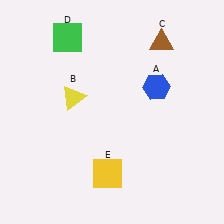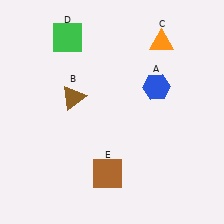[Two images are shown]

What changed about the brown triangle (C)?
In Image 1, C is brown. In Image 2, it changed to orange.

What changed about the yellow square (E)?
In Image 1, E is yellow. In Image 2, it changed to brown.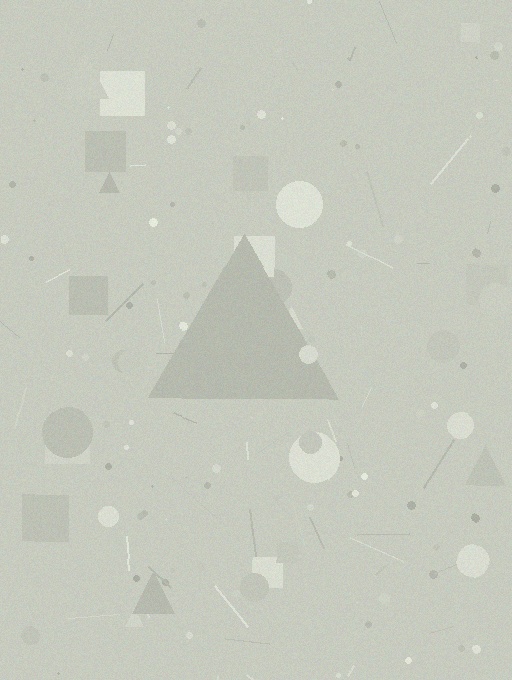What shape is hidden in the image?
A triangle is hidden in the image.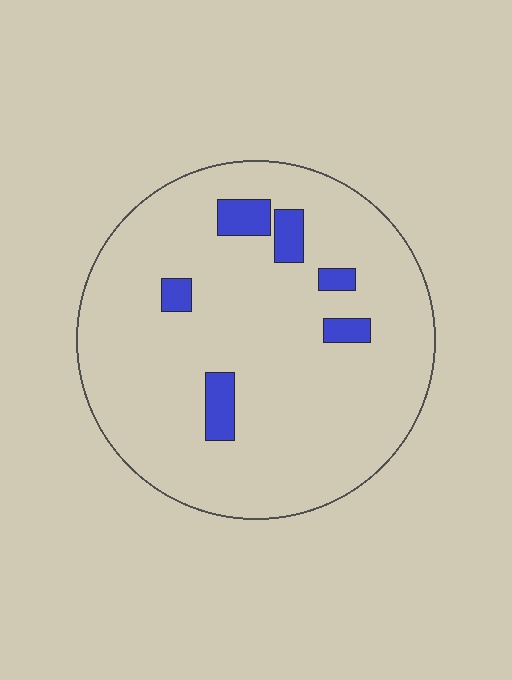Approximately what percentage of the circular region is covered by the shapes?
Approximately 10%.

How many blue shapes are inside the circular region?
6.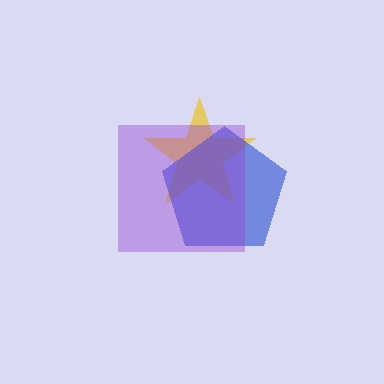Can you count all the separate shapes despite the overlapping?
Yes, there are 3 separate shapes.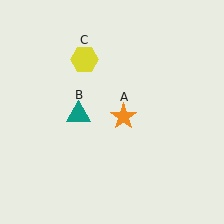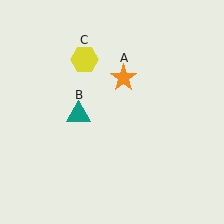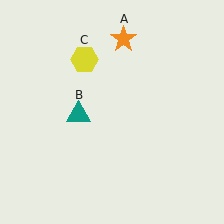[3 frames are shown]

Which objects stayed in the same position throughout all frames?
Teal triangle (object B) and yellow hexagon (object C) remained stationary.